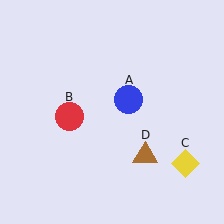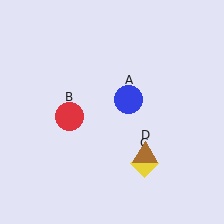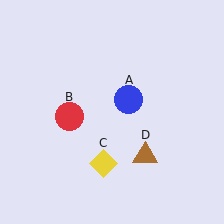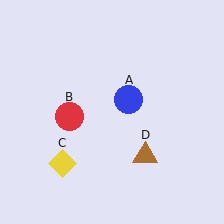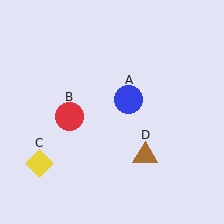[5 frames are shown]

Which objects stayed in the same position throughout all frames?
Blue circle (object A) and red circle (object B) and brown triangle (object D) remained stationary.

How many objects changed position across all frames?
1 object changed position: yellow diamond (object C).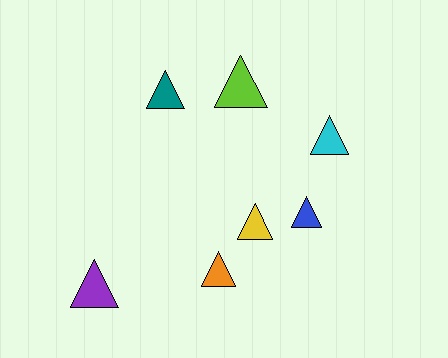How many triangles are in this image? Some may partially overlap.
There are 7 triangles.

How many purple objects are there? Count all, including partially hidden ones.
There is 1 purple object.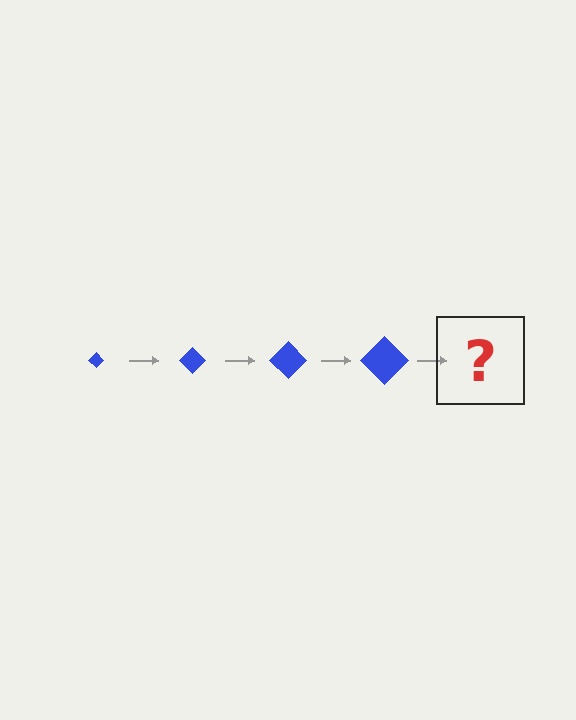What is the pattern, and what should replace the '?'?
The pattern is that the diamond gets progressively larger each step. The '?' should be a blue diamond, larger than the previous one.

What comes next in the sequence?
The next element should be a blue diamond, larger than the previous one.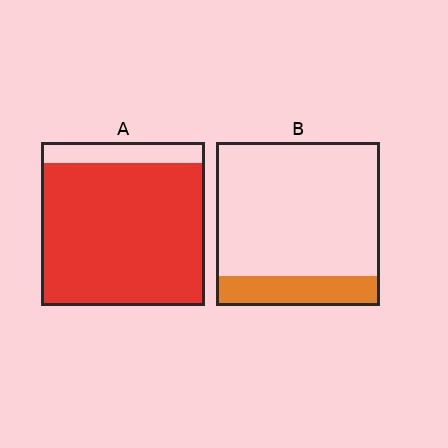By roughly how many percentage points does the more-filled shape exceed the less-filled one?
By roughly 70 percentage points (A over B).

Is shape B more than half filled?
No.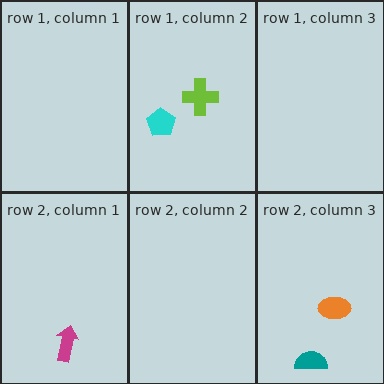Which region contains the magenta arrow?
The row 2, column 1 region.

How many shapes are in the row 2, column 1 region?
1.